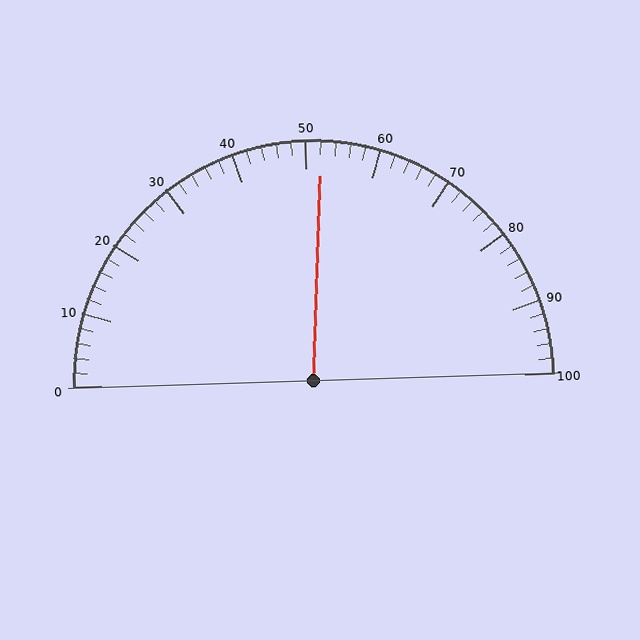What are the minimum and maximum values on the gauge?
The gauge ranges from 0 to 100.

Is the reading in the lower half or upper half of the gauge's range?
The reading is in the upper half of the range (0 to 100).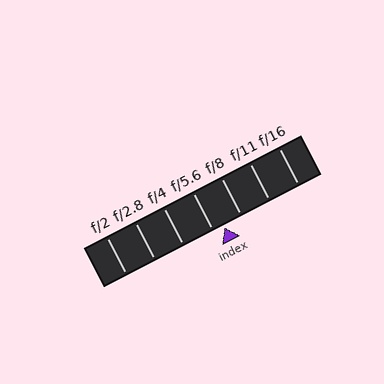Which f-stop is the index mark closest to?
The index mark is closest to f/5.6.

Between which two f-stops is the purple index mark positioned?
The index mark is between f/5.6 and f/8.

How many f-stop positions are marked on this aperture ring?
There are 7 f-stop positions marked.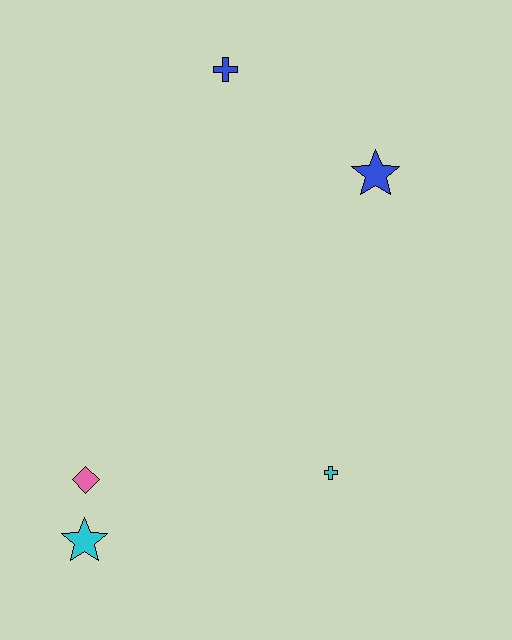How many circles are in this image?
There are no circles.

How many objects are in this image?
There are 5 objects.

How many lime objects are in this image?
There are no lime objects.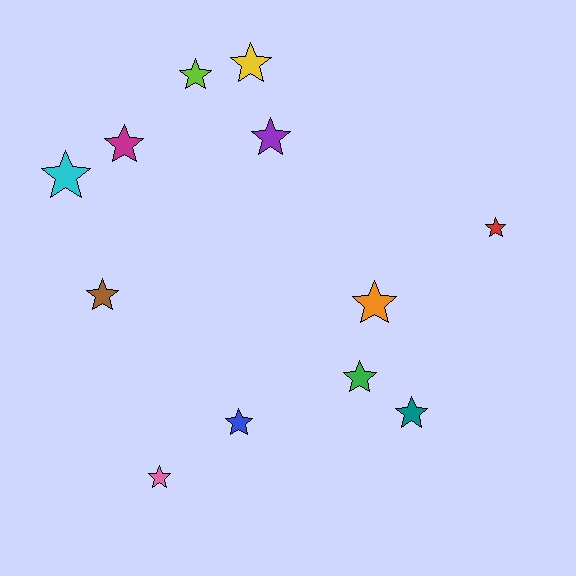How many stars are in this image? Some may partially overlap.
There are 12 stars.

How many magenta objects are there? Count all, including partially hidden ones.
There is 1 magenta object.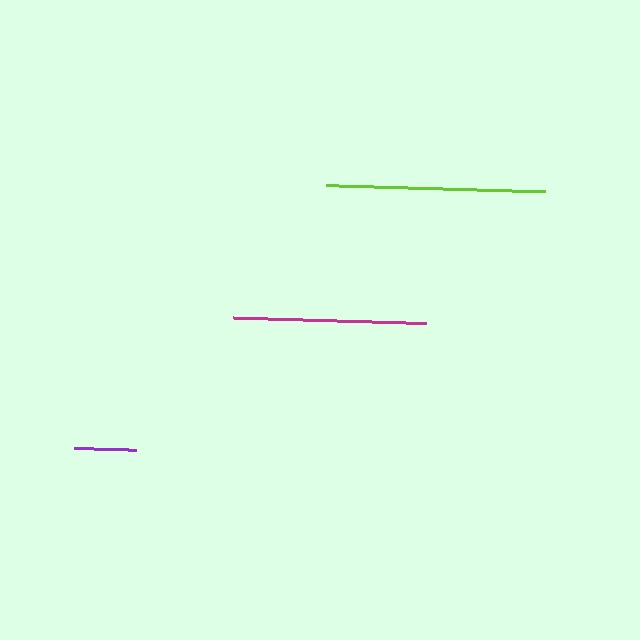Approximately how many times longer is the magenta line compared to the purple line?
The magenta line is approximately 3.1 times the length of the purple line.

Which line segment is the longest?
The lime line is the longest at approximately 219 pixels.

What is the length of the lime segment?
The lime segment is approximately 219 pixels long.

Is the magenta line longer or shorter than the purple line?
The magenta line is longer than the purple line.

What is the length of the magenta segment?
The magenta segment is approximately 193 pixels long.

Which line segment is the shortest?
The purple line is the shortest at approximately 62 pixels.